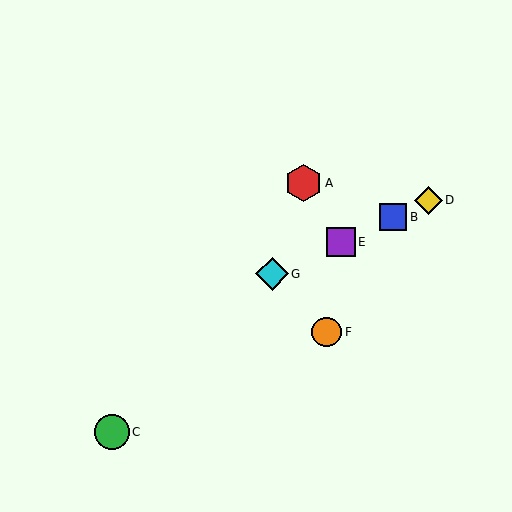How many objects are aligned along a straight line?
4 objects (B, D, E, G) are aligned along a straight line.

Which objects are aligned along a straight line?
Objects B, D, E, G are aligned along a straight line.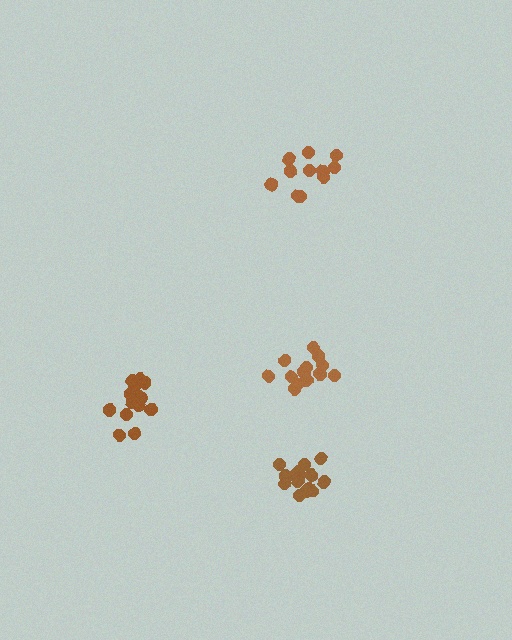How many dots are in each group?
Group 1: 14 dots, Group 2: 11 dots, Group 3: 16 dots, Group 4: 16 dots (57 total).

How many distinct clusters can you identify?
There are 4 distinct clusters.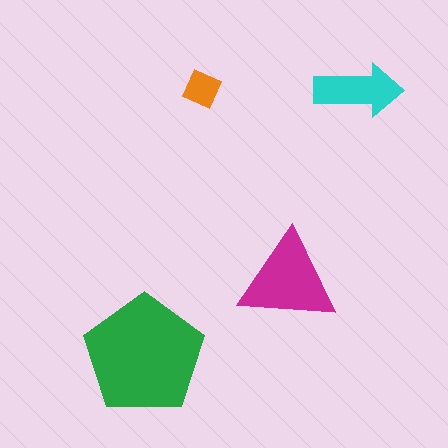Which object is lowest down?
The green pentagon is bottommost.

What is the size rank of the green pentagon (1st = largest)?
1st.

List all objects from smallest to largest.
The orange diamond, the cyan arrow, the magenta triangle, the green pentagon.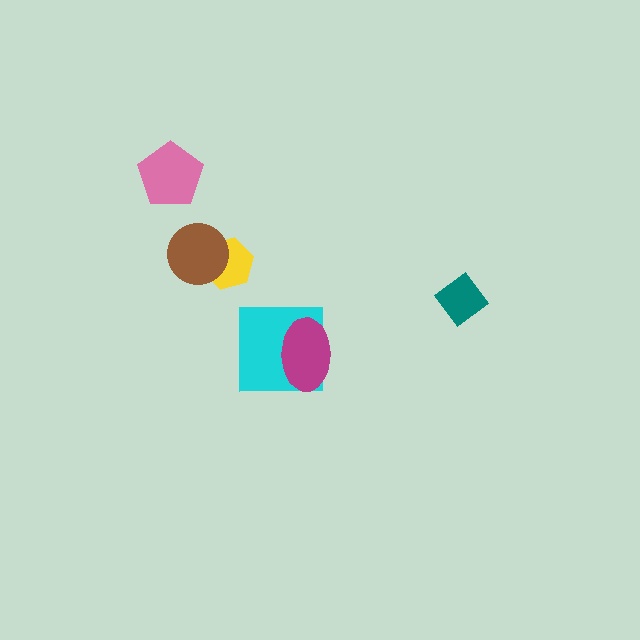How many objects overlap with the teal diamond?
0 objects overlap with the teal diamond.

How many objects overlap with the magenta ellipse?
1 object overlaps with the magenta ellipse.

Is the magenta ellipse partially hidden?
No, no other shape covers it.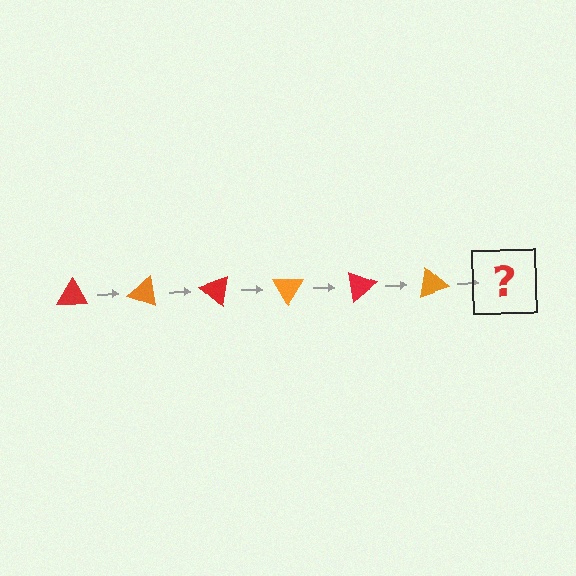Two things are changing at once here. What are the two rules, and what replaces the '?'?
The two rules are that it rotates 20 degrees each step and the color cycles through red and orange. The '?' should be a red triangle, rotated 120 degrees from the start.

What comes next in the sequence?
The next element should be a red triangle, rotated 120 degrees from the start.